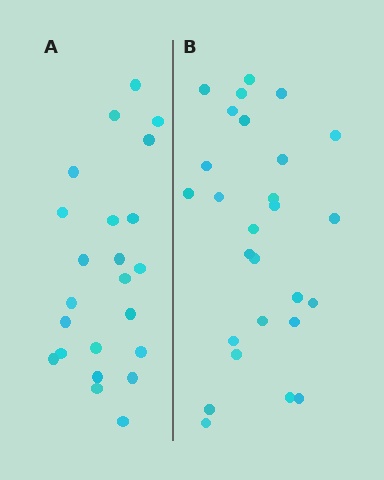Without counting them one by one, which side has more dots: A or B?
Region B (the right region) has more dots.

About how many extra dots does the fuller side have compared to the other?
Region B has about 4 more dots than region A.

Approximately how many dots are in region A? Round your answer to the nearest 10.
About 20 dots. (The exact count is 23, which rounds to 20.)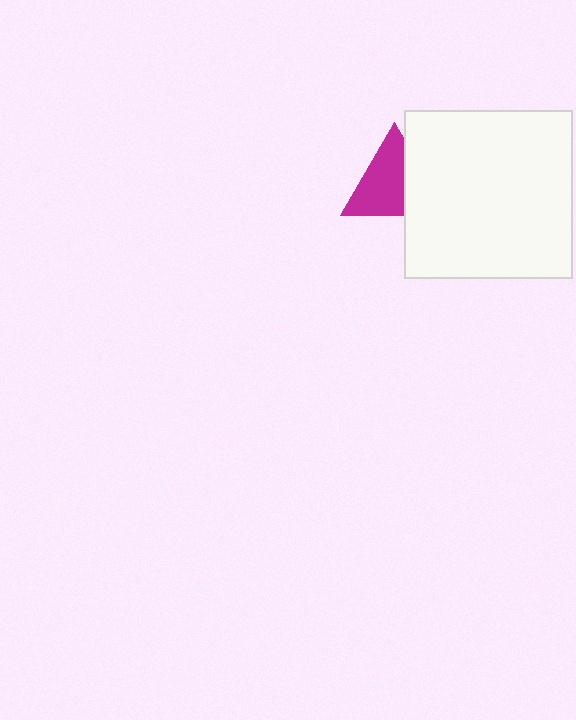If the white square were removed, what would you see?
You would see the complete magenta triangle.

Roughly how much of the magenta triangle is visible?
Most of it is visible (roughly 65%).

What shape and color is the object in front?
The object in front is a white square.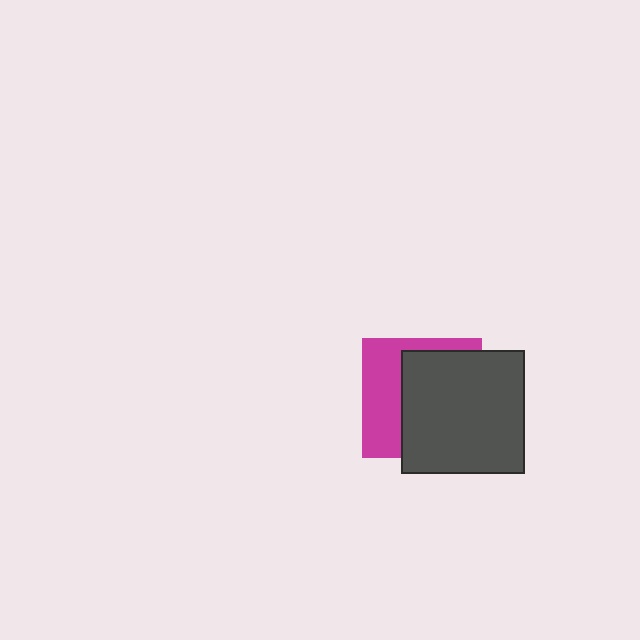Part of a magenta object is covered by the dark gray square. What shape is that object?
It is a square.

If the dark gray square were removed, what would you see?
You would see the complete magenta square.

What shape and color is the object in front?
The object in front is a dark gray square.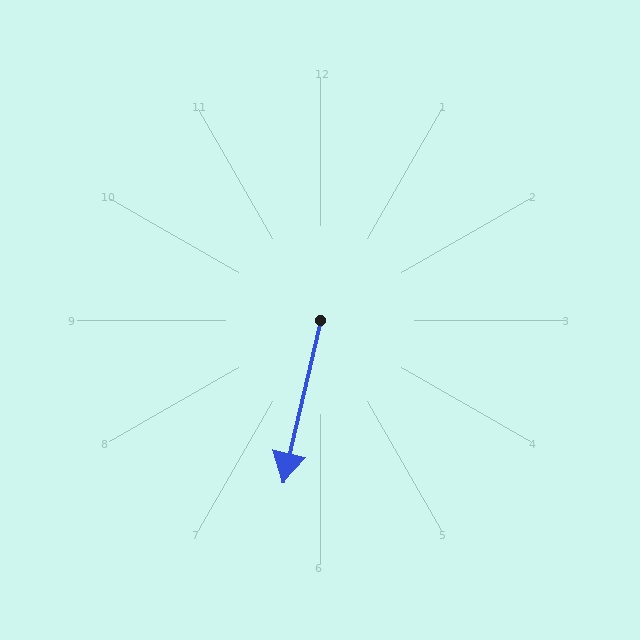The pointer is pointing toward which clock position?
Roughly 6 o'clock.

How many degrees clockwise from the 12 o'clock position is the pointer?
Approximately 193 degrees.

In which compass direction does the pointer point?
South.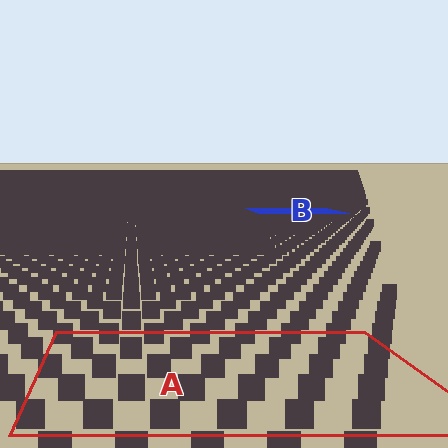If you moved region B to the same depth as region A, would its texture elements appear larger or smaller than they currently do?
They would appear larger. At a closer depth, the same texture elements are projected at a bigger on-screen size.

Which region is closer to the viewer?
Region A is closer. The texture elements there are larger and more spread out.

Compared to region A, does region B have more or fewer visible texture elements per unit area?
Region B has more texture elements per unit area — they are packed more densely because it is farther away.